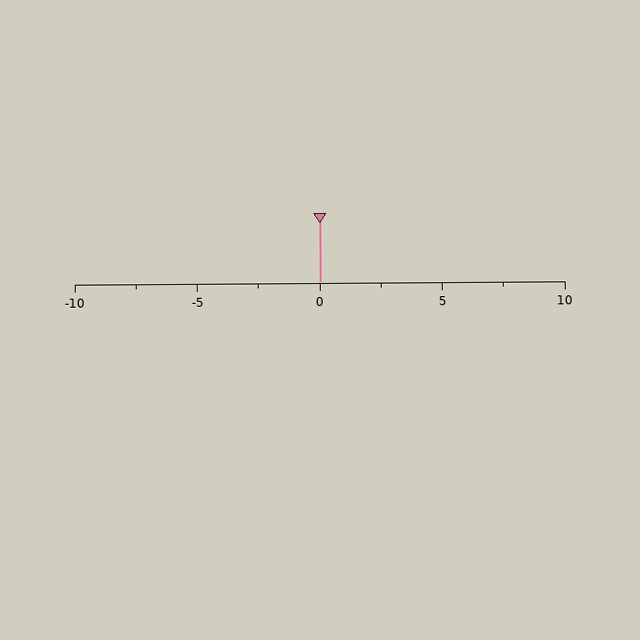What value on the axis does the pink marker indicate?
The marker indicates approximately 0.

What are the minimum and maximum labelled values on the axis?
The axis runs from -10 to 10.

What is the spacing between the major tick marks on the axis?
The major ticks are spaced 5 apart.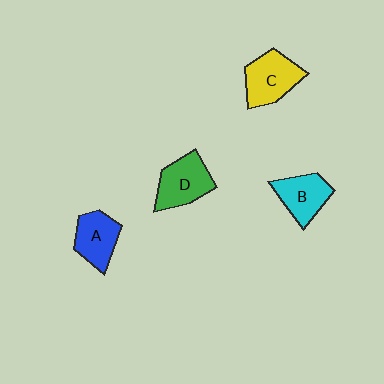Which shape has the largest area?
Shape C (yellow).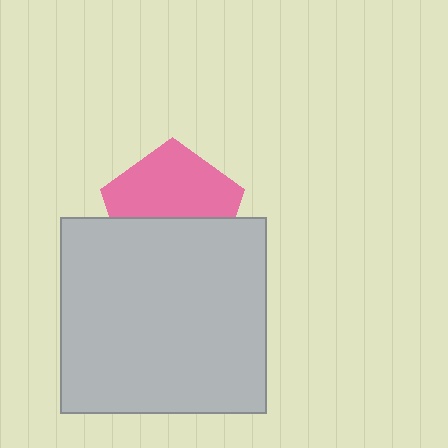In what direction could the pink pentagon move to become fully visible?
The pink pentagon could move up. That would shift it out from behind the light gray rectangle entirely.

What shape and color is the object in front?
The object in front is a light gray rectangle.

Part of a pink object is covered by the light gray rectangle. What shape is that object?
It is a pentagon.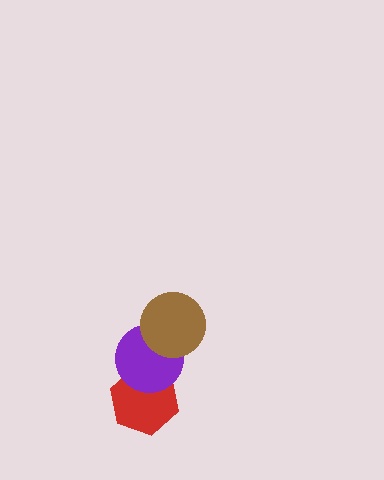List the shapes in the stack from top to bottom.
From top to bottom: the brown circle, the purple circle, the red hexagon.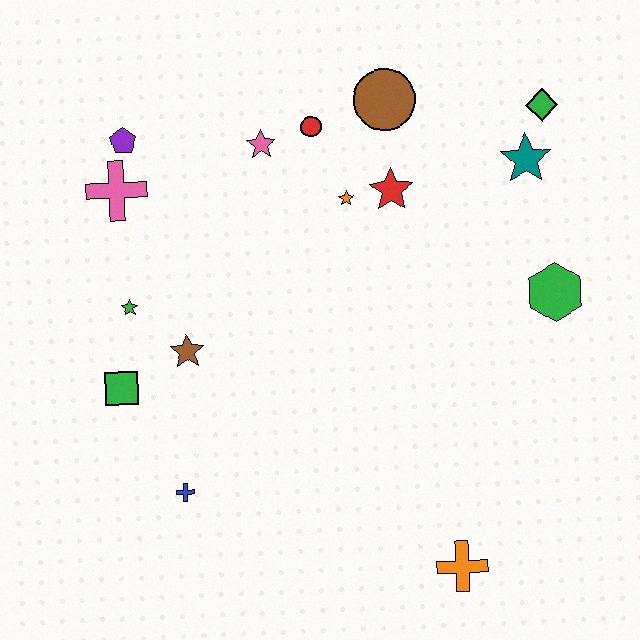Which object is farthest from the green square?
The green diamond is farthest from the green square.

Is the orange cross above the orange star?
No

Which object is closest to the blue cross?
The green square is closest to the blue cross.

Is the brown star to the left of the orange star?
Yes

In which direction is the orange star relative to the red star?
The orange star is to the left of the red star.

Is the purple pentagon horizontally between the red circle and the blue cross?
No